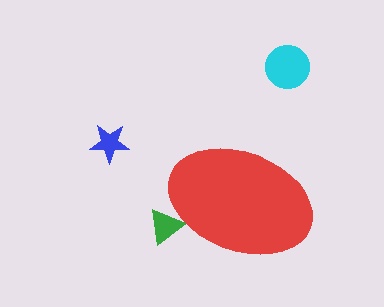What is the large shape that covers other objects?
A red ellipse.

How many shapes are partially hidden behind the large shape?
1 shape is partially hidden.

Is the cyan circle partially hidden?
No, the cyan circle is fully visible.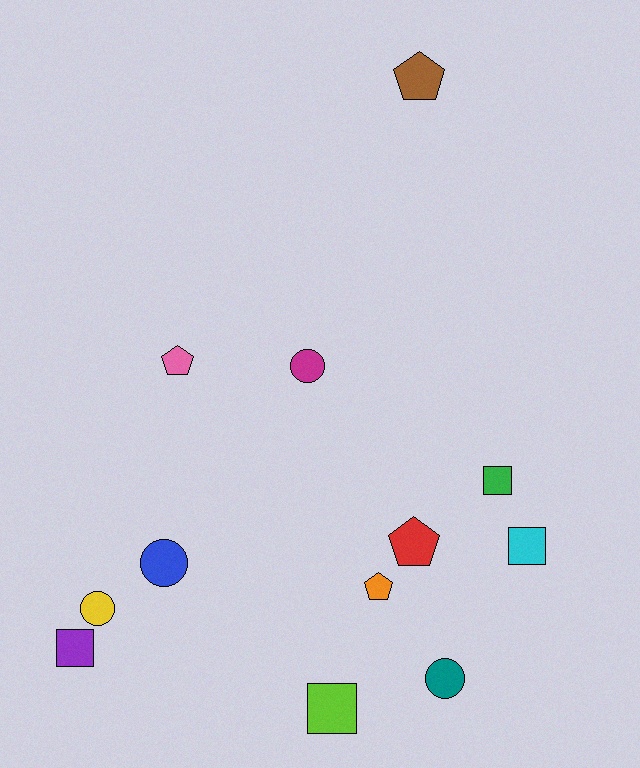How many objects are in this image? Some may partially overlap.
There are 12 objects.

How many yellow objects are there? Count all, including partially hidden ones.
There is 1 yellow object.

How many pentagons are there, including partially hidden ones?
There are 4 pentagons.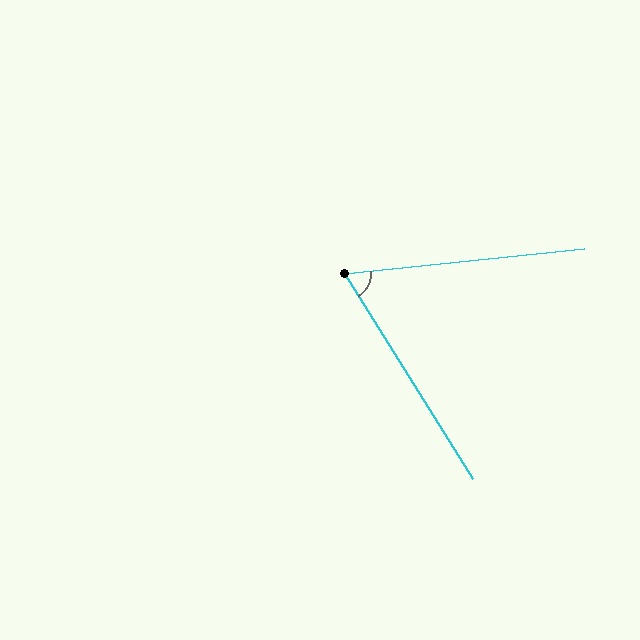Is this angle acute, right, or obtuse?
It is acute.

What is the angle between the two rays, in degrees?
Approximately 64 degrees.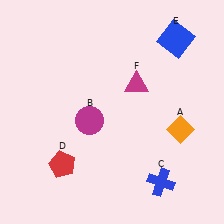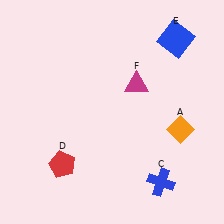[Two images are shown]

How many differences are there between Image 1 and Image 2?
There is 1 difference between the two images.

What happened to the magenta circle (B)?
The magenta circle (B) was removed in Image 2. It was in the bottom-left area of Image 1.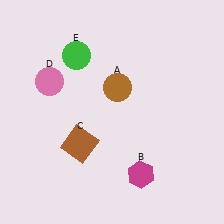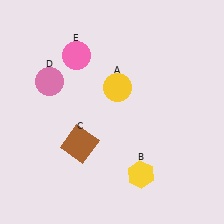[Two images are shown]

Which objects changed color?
A changed from brown to yellow. B changed from magenta to yellow. E changed from green to pink.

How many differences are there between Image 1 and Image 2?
There are 3 differences between the two images.